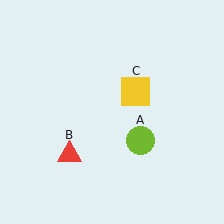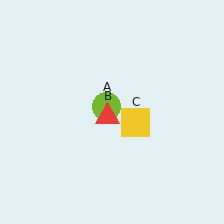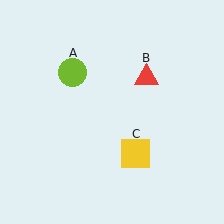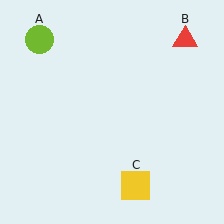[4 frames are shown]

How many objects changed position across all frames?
3 objects changed position: lime circle (object A), red triangle (object B), yellow square (object C).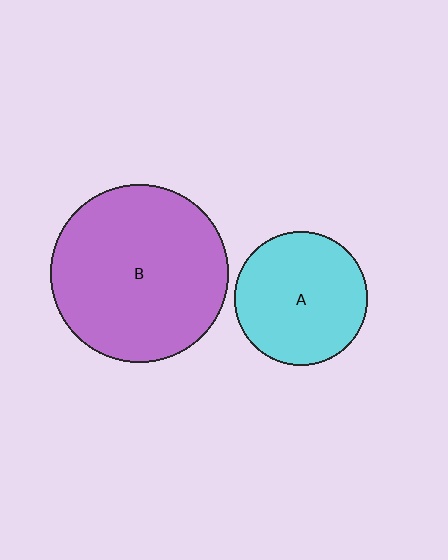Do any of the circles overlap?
No, none of the circles overlap.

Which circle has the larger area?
Circle B (purple).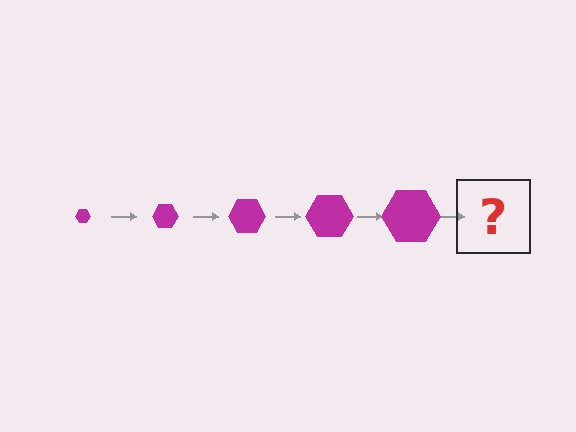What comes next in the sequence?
The next element should be a magenta hexagon, larger than the previous one.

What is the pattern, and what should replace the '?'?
The pattern is that the hexagon gets progressively larger each step. The '?' should be a magenta hexagon, larger than the previous one.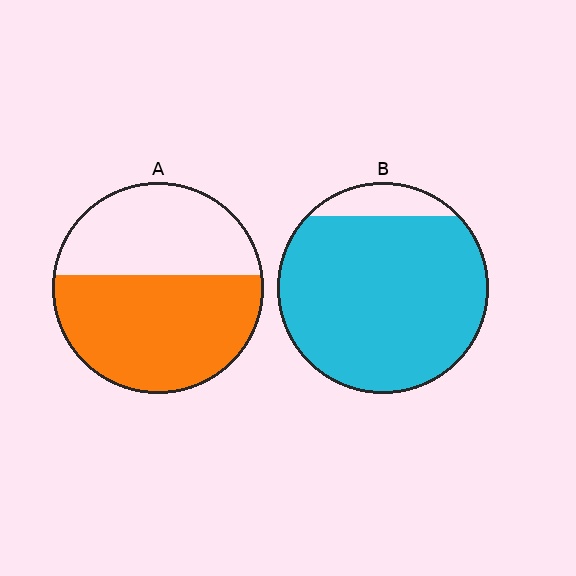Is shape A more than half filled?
Yes.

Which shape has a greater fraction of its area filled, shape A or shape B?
Shape B.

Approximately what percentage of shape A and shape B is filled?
A is approximately 60% and B is approximately 90%.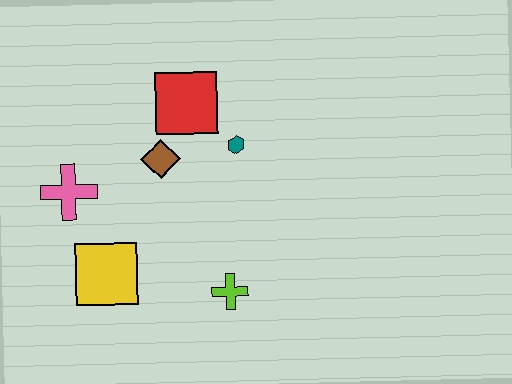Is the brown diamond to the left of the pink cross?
No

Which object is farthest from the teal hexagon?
The yellow square is farthest from the teal hexagon.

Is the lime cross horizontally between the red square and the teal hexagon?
Yes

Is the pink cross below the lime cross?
No